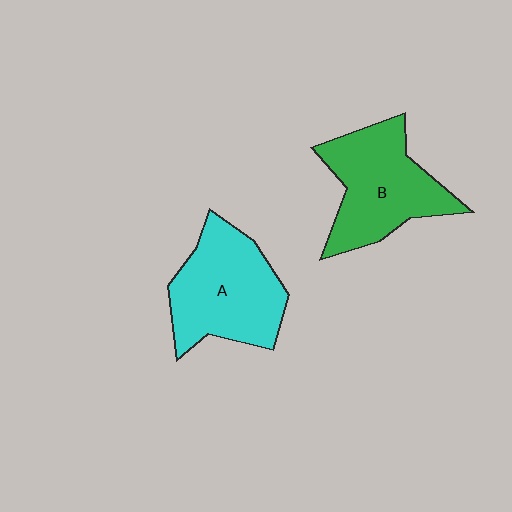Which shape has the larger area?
Shape A (cyan).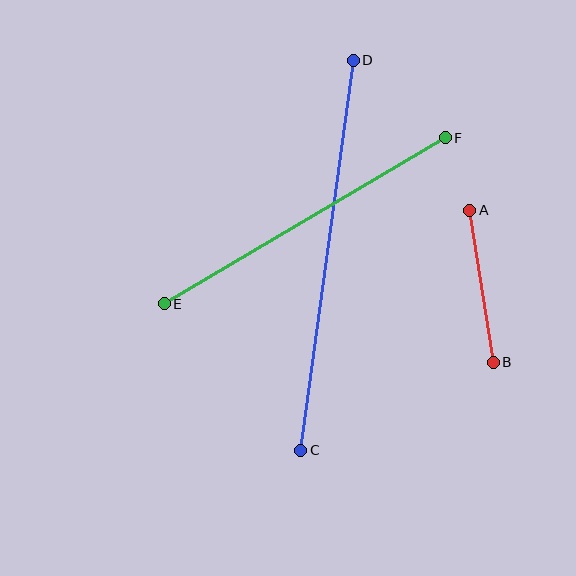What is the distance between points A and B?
The distance is approximately 154 pixels.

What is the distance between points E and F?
The distance is approximately 327 pixels.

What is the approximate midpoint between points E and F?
The midpoint is at approximately (305, 221) pixels.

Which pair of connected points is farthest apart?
Points C and D are farthest apart.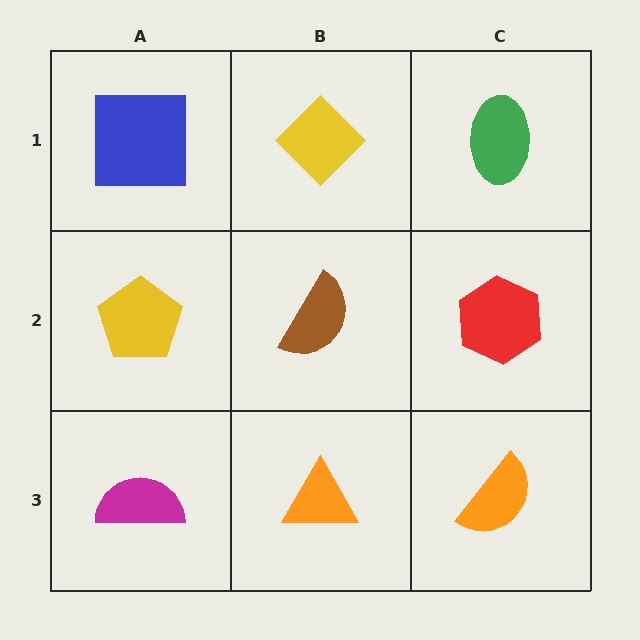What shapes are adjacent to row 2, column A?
A blue square (row 1, column A), a magenta semicircle (row 3, column A), a brown semicircle (row 2, column B).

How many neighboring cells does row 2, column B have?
4.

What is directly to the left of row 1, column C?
A yellow diamond.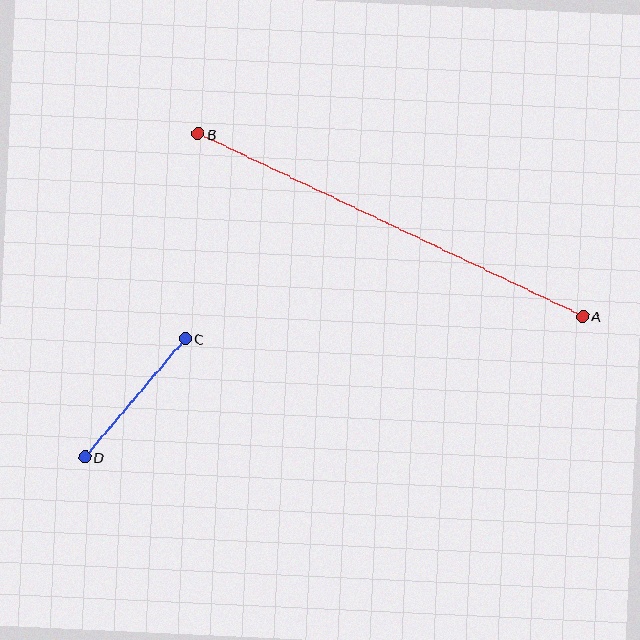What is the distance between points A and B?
The distance is approximately 426 pixels.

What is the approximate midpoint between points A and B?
The midpoint is at approximately (390, 225) pixels.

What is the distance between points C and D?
The distance is approximately 156 pixels.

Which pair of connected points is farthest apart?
Points A and B are farthest apart.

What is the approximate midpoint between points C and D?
The midpoint is at approximately (135, 398) pixels.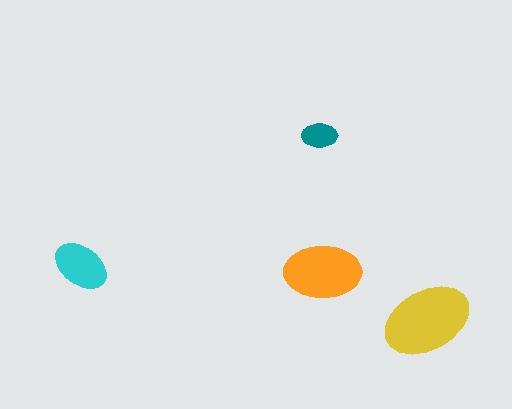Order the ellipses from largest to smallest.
the yellow one, the orange one, the cyan one, the teal one.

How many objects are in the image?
There are 4 objects in the image.